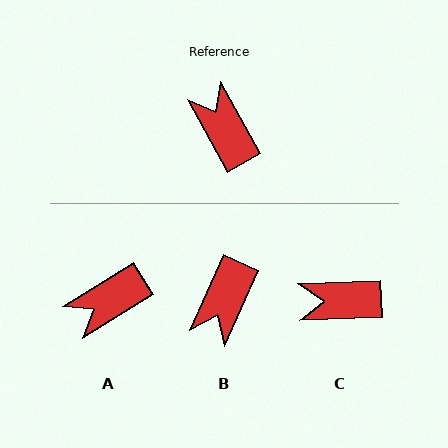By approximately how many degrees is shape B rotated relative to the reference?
Approximately 127 degrees counter-clockwise.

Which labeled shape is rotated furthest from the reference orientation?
B, about 127 degrees away.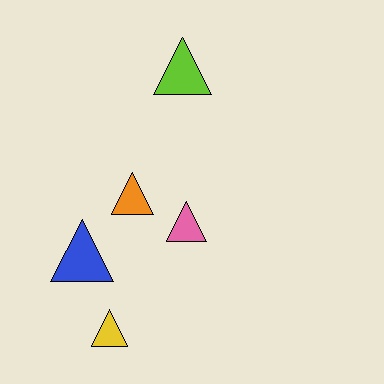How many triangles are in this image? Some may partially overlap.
There are 5 triangles.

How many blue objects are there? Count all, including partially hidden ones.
There is 1 blue object.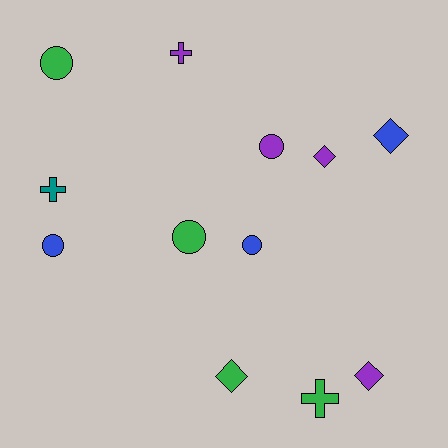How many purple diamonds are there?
There are 2 purple diamonds.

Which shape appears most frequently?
Circle, with 5 objects.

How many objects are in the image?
There are 12 objects.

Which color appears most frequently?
Green, with 4 objects.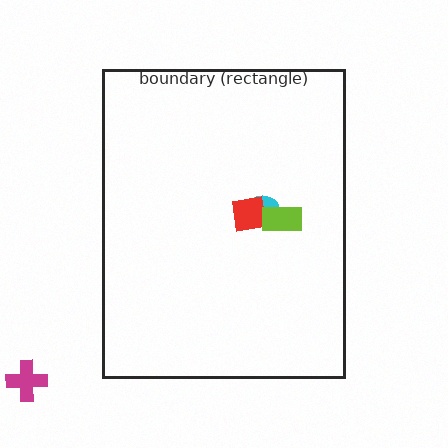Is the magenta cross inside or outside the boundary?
Outside.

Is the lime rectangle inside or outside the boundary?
Inside.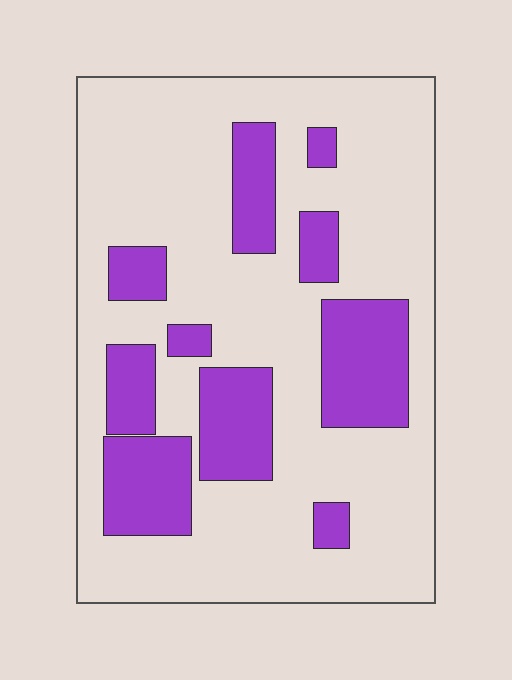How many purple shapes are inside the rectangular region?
10.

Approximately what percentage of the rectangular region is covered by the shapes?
Approximately 25%.